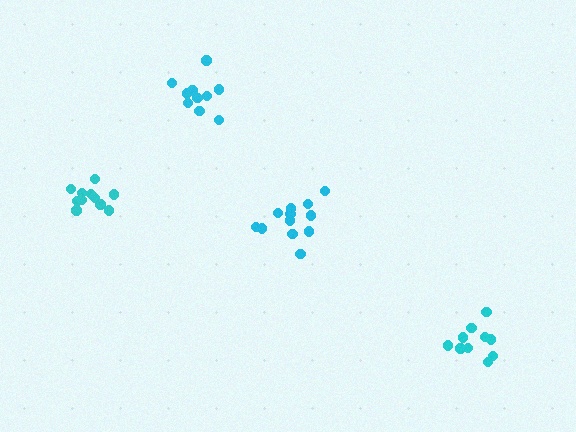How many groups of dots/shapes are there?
There are 4 groups.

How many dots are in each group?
Group 1: 10 dots, Group 2: 12 dots, Group 3: 11 dots, Group 4: 10 dots (43 total).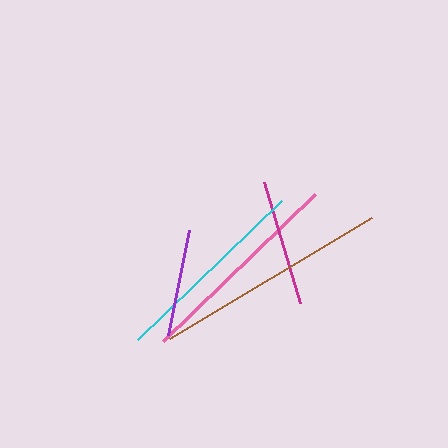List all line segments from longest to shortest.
From longest to shortest: brown, pink, cyan, magenta, purple.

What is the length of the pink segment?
The pink segment is approximately 212 pixels long.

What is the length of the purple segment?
The purple segment is approximately 107 pixels long.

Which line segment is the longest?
The brown line is the longest at approximately 235 pixels.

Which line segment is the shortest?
The purple line is the shortest at approximately 107 pixels.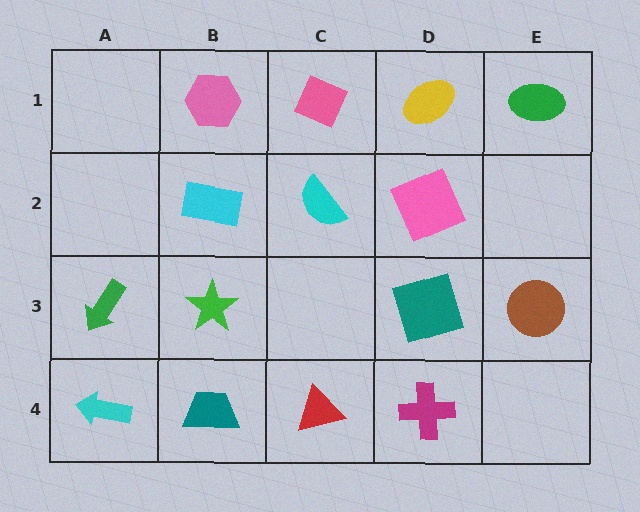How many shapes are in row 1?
4 shapes.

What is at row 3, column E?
A brown circle.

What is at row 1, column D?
A yellow ellipse.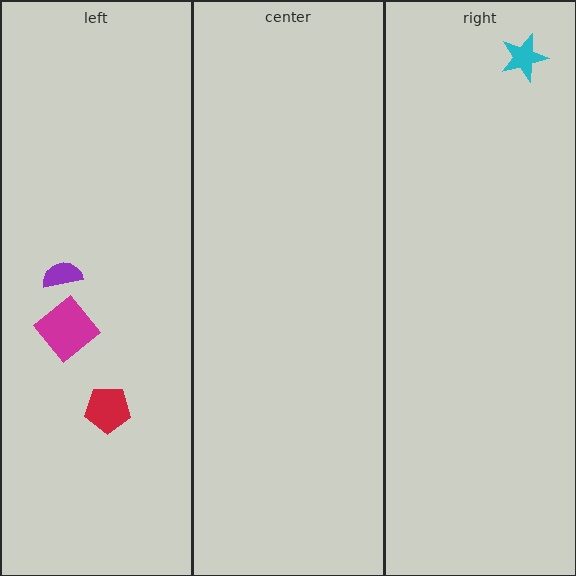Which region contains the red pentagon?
The left region.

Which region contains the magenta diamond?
The left region.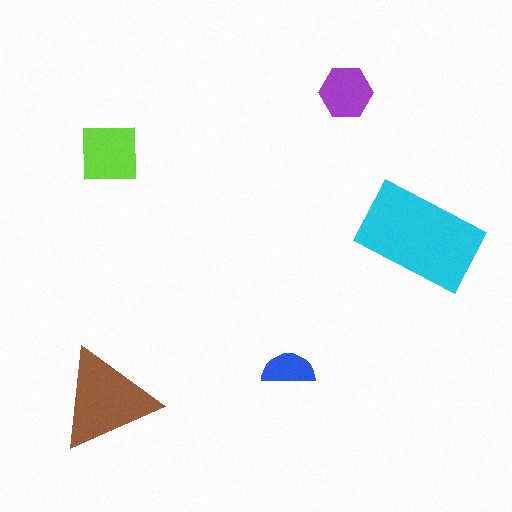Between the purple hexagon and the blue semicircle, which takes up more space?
The purple hexagon.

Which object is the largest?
The cyan rectangle.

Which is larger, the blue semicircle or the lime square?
The lime square.